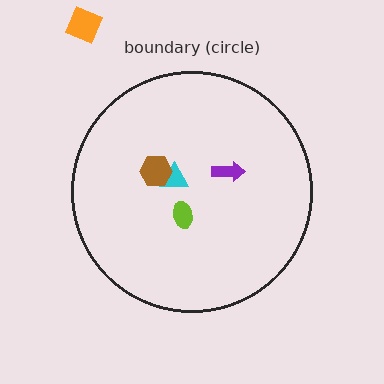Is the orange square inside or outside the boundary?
Outside.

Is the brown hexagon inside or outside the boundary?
Inside.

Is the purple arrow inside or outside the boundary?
Inside.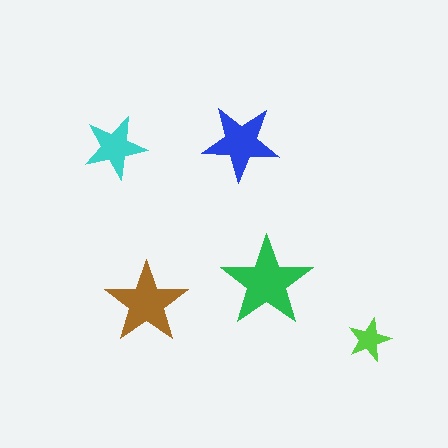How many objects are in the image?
There are 5 objects in the image.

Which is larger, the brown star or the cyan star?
The brown one.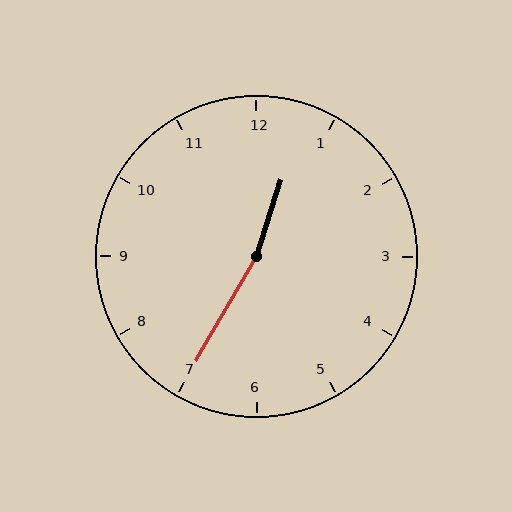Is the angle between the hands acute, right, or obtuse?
It is obtuse.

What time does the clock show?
12:35.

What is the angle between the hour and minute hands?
Approximately 168 degrees.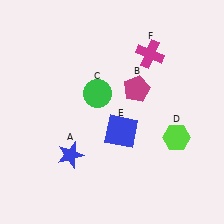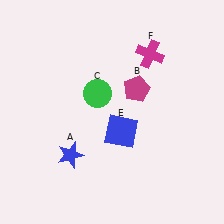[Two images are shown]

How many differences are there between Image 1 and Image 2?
There is 1 difference between the two images.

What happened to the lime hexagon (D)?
The lime hexagon (D) was removed in Image 2. It was in the bottom-right area of Image 1.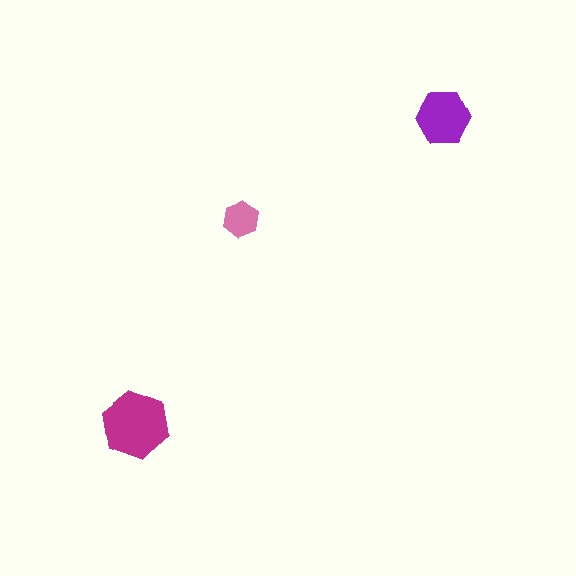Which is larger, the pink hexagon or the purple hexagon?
The purple one.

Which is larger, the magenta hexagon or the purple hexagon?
The magenta one.